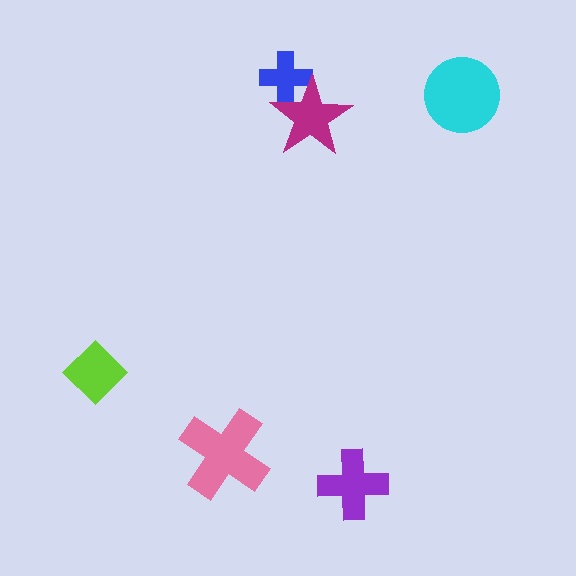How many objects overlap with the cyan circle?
0 objects overlap with the cyan circle.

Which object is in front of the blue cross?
The magenta star is in front of the blue cross.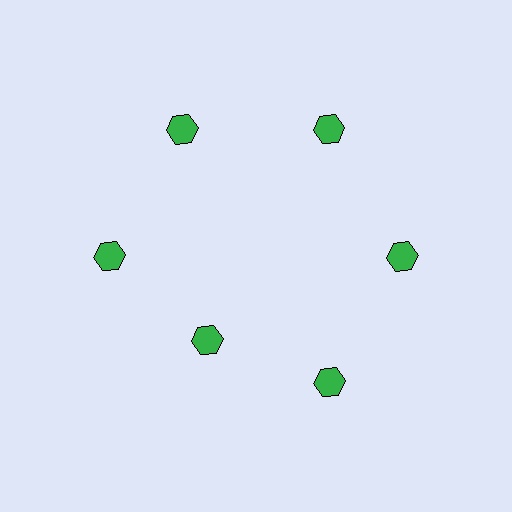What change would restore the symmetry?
The symmetry would be restored by moving it outward, back onto the ring so that all 6 hexagons sit at equal angles and equal distance from the center.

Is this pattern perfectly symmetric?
No. The 6 green hexagons are arranged in a ring, but one element near the 7 o'clock position is pulled inward toward the center, breaking the 6-fold rotational symmetry.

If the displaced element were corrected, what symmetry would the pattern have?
It would have 6-fold rotational symmetry — the pattern would map onto itself every 60 degrees.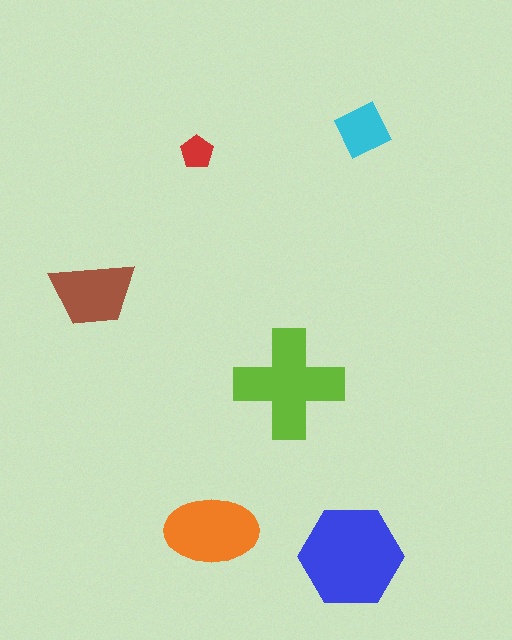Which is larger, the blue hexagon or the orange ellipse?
The blue hexagon.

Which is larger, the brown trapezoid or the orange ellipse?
The orange ellipse.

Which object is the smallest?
The red pentagon.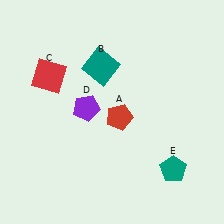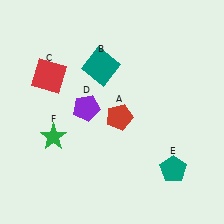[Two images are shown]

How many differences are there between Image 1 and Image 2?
There is 1 difference between the two images.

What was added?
A green star (F) was added in Image 2.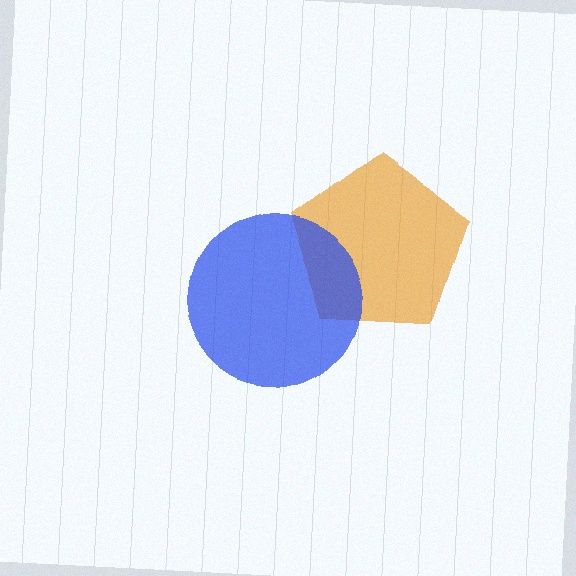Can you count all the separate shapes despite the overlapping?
Yes, there are 2 separate shapes.